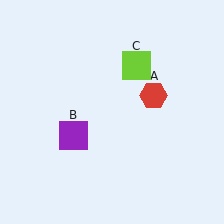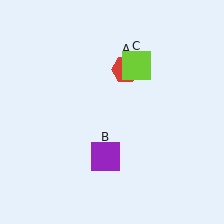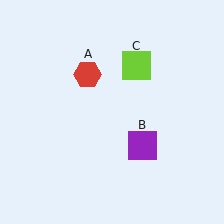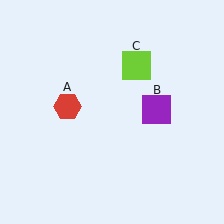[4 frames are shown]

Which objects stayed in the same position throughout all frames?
Lime square (object C) remained stationary.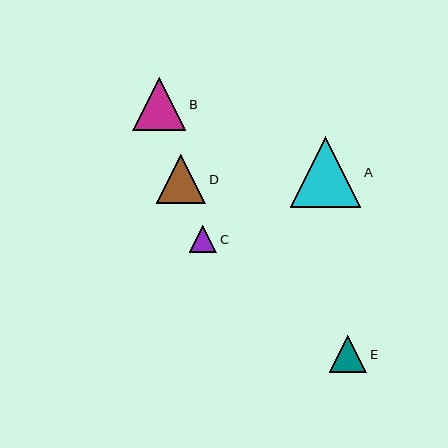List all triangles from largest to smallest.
From largest to smallest: A, B, D, E, C.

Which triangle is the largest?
Triangle A is the largest with a size of approximately 71 pixels.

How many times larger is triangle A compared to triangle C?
Triangle A is approximately 2.5 times the size of triangle C.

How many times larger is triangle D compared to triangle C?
Triangle D is approximately 1.8 times the size of triangle C.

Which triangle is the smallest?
Triangle C is the smallest with a size of approximately 28 pixels.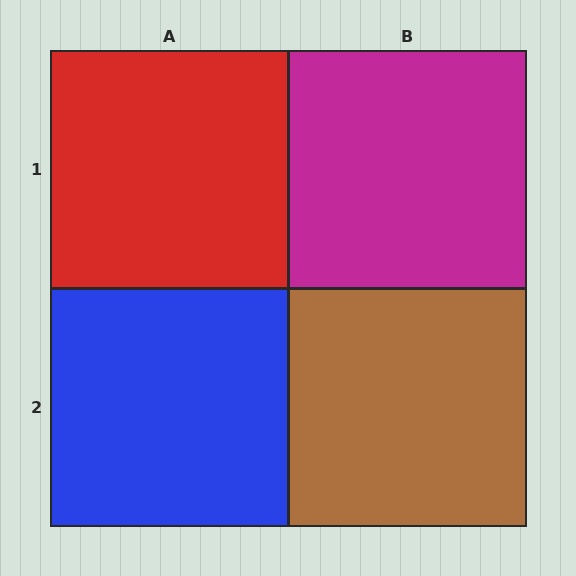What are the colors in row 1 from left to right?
Red, magenta.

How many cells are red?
1 cell is red.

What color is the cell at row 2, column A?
Blue.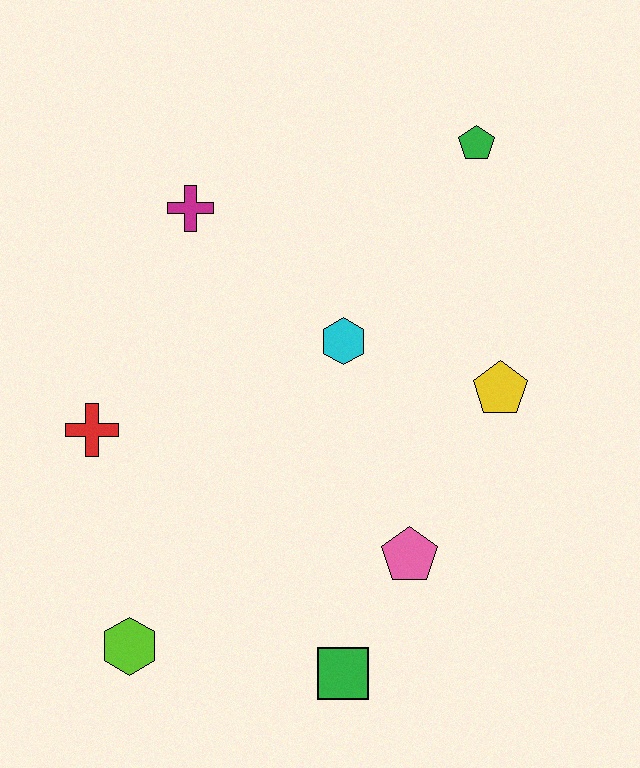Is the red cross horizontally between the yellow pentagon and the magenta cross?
No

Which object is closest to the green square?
The pink pentagon is closest to the green square.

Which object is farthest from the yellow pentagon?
The lime hexagon is farthest from the yellow pentagon.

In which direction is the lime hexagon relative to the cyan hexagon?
The lime hexagon is below the cyan hexagon.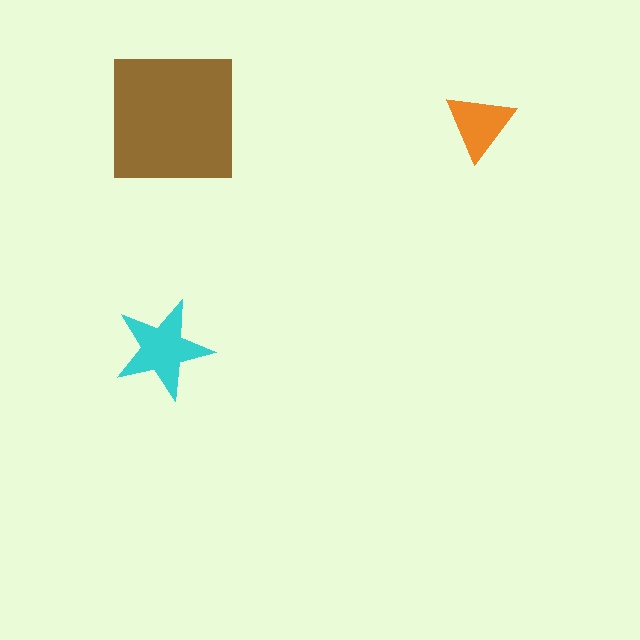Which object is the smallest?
The orange triangle.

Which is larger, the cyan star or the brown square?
The brown square.